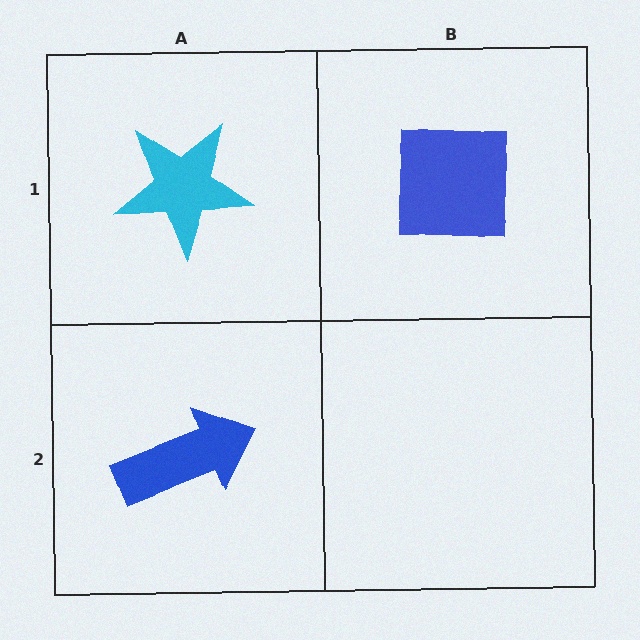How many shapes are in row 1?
2 shapes.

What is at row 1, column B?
A blue square.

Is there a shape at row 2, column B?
No, that cell is empty.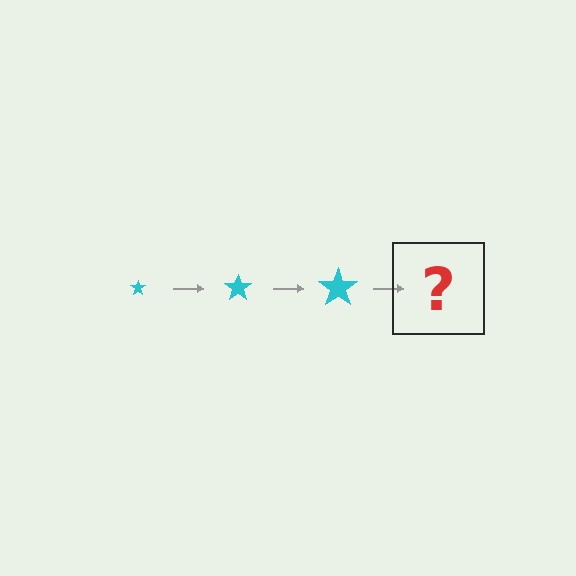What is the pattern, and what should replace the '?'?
The pattern is that the star gets progressively larger each step. The '?' should be a cyan star, larger than the previous one.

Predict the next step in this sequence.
The next step is a cyan star, larger than the previous one.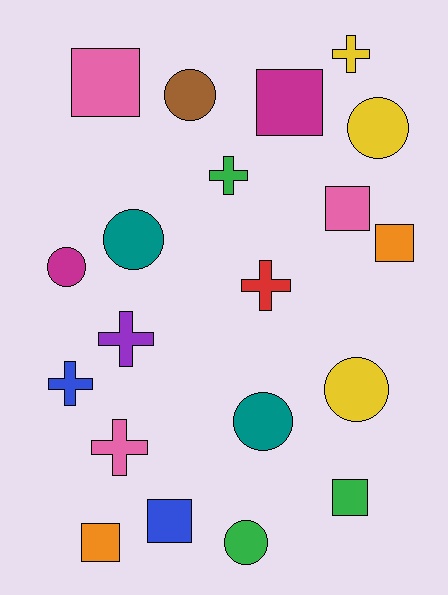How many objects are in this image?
There are 20 objects.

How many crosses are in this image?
There are 6 crosses.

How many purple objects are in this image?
There is 1 purple object.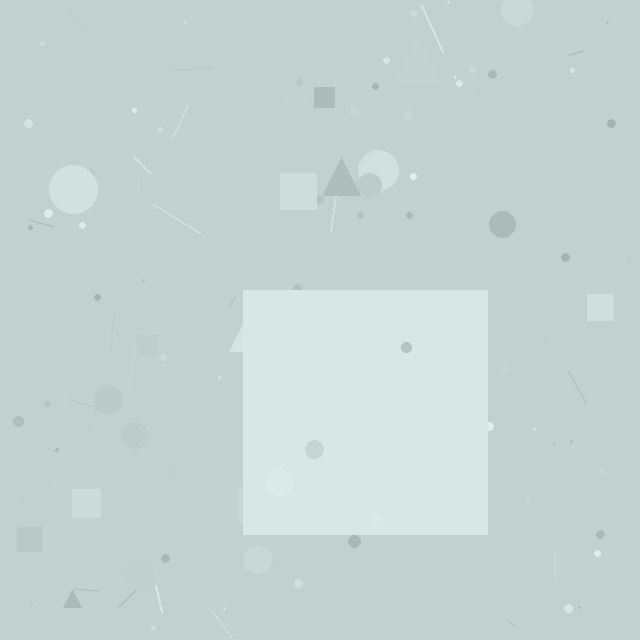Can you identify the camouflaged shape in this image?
The camouflaged shape is a square.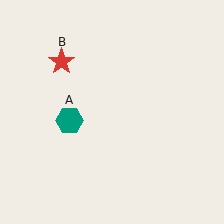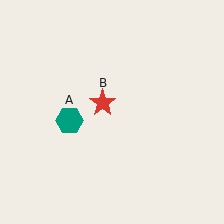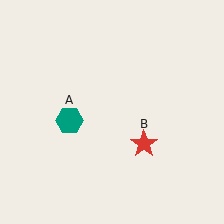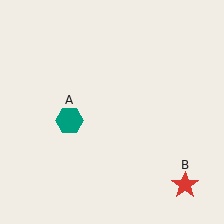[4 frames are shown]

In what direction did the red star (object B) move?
The red star (object B) moved down and to the right.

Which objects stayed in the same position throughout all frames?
Teal hexagon (object A) remained stationary.